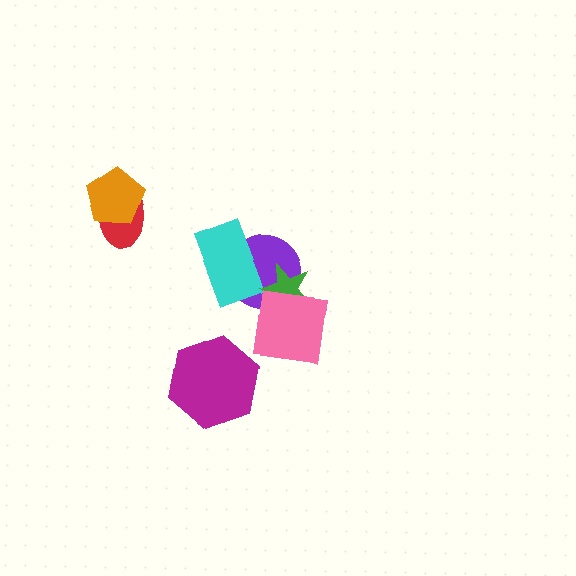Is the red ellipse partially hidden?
Yes, it is partially covered by another shape.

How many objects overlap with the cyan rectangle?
1 object overlaps with the cyan rectangle.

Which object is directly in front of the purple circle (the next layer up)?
The cyan rectangle is directly in front of the purple circle.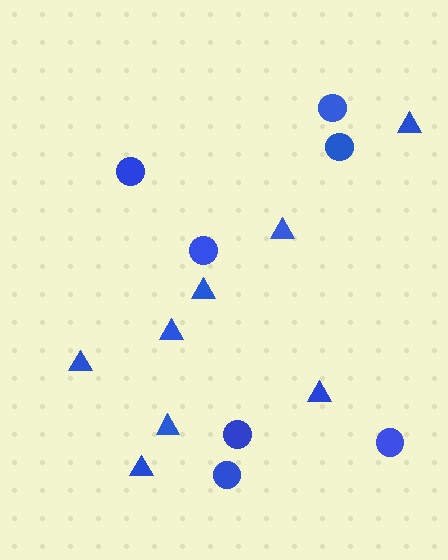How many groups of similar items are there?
There are 2 groups: one group of circles (7) and one group of triangles (8).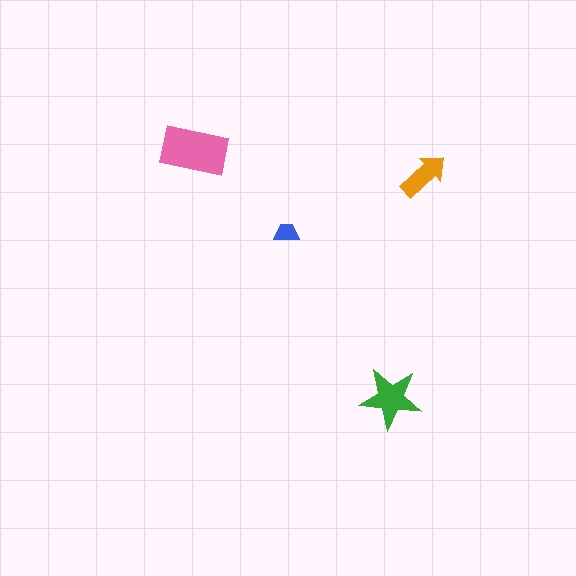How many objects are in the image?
There are 4 objects in the image.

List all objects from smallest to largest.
The blue trapezoid, the orange arrow, the green star, the pink rectangle.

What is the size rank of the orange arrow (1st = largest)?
3rd.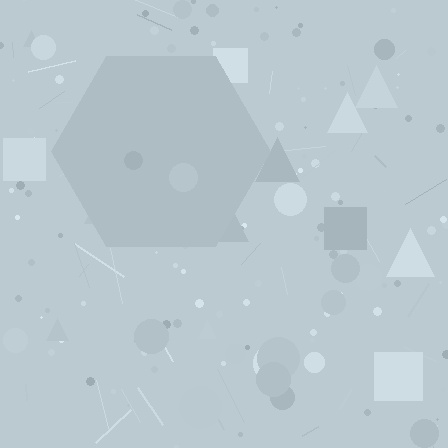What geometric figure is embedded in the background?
A hexagon is embedded in the background.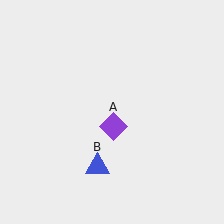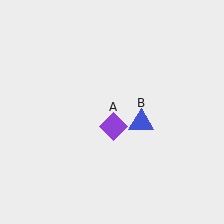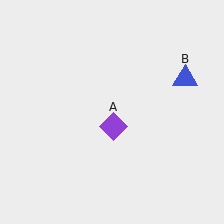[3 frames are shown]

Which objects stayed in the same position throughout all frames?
Purple diamond (object A) remained stationary.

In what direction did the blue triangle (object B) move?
The blue triangle (object B) moved up and to the right.